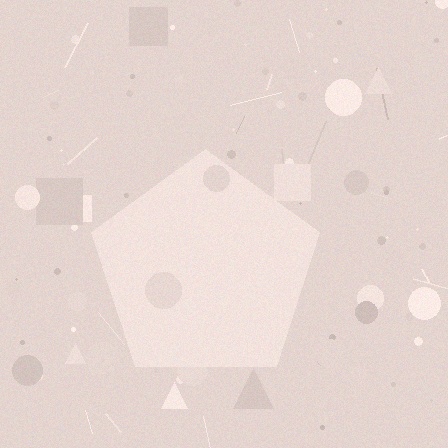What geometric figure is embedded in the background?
A pentagon is embedded in the background.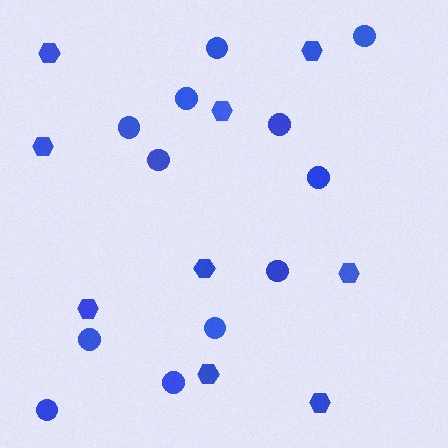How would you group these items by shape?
There are 2 groups: one group of hexagons (9) and one group of circles (12).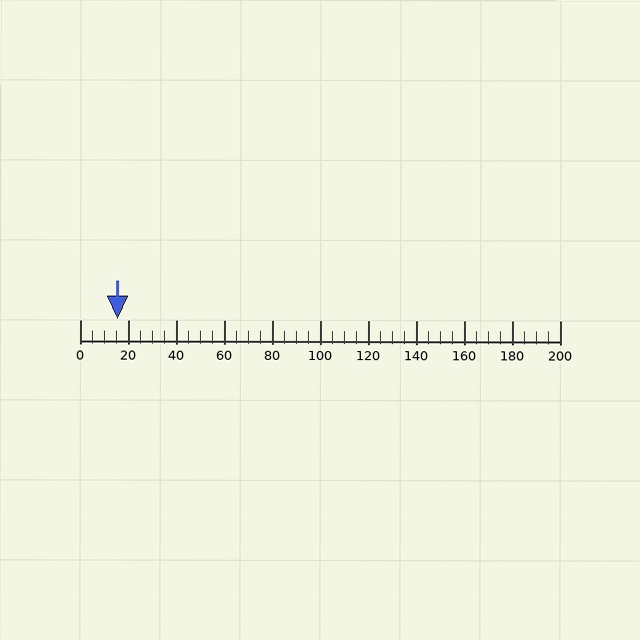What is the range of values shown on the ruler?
The ruler shows values from 0 to 200.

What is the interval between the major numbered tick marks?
The major tick marks are spaced 20 units apart.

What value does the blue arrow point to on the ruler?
The blue arrow points to approximately 16.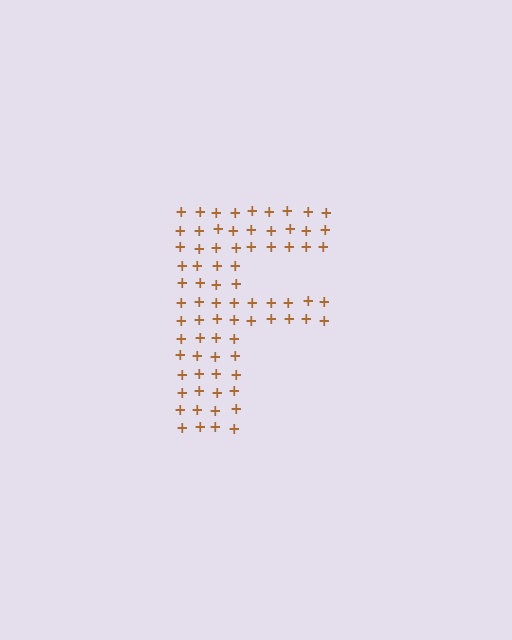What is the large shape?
The large shape is the letter F.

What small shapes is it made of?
It is made of small plus signs.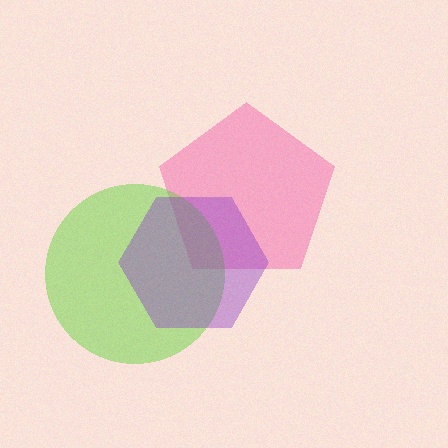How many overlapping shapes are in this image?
There are 3 overlapping shapes in the image.